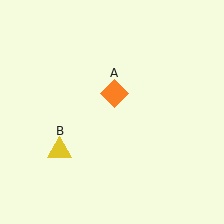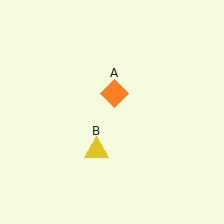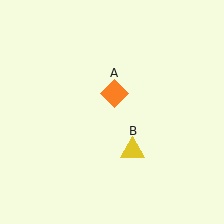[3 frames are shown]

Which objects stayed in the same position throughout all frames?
Orange diamond (object A) remained stationary.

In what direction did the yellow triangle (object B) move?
The yellow triangle (object B) moved right.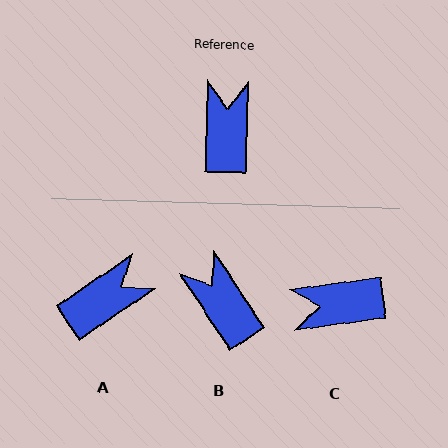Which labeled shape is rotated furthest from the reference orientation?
C, about 99 degrees away.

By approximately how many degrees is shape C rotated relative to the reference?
Approximately 99 degrees counter-clockwise.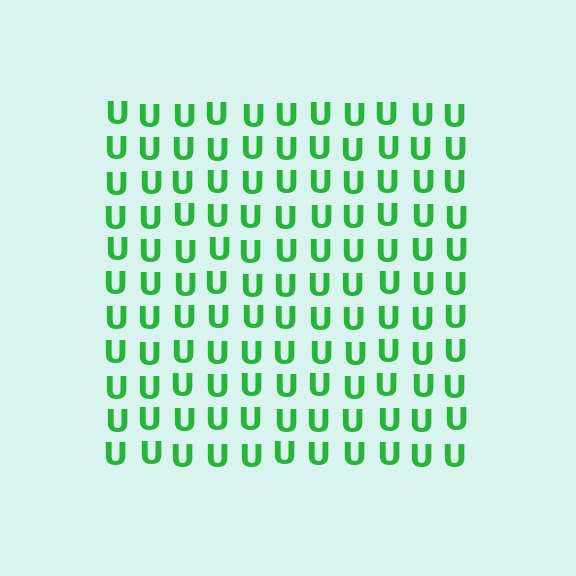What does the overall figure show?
The overall figure shows a square.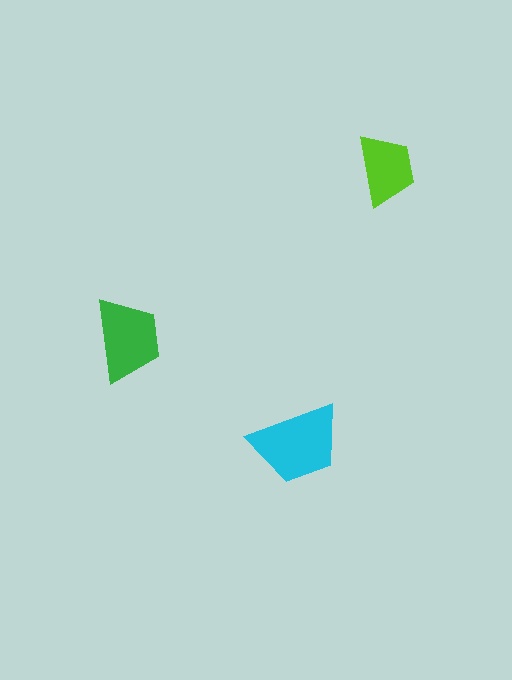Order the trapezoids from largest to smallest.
the cyan one, the green one, the lime one.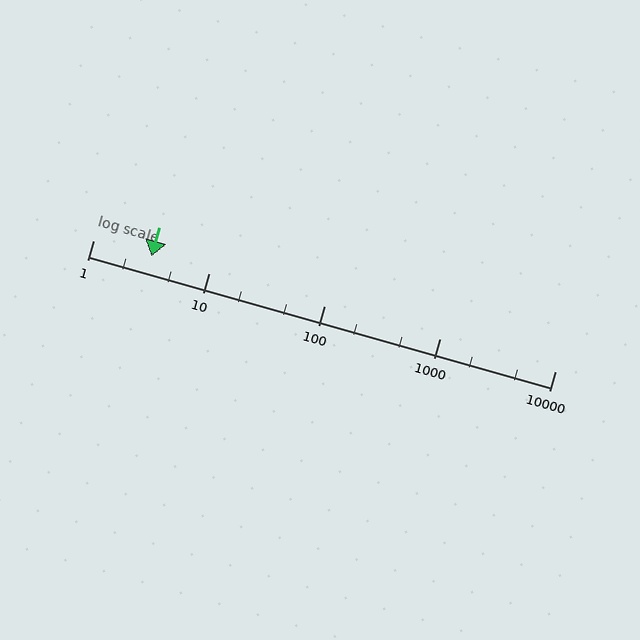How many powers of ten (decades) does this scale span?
The scale spans 4 decades, from 1 to 10000.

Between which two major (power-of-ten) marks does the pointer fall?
The pointer is between 1 and 10.